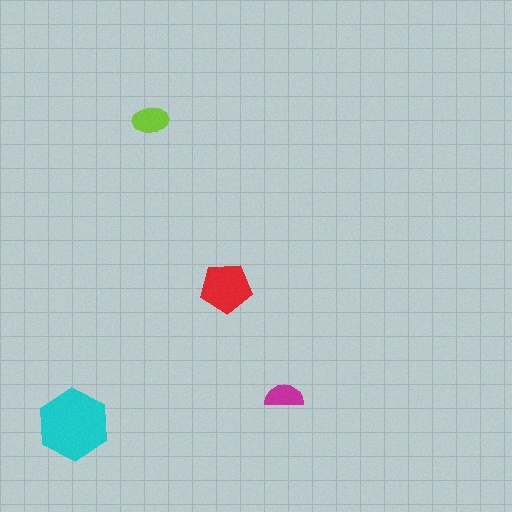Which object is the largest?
The cyan hexagon.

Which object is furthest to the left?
The cyan hexagon is leftmost.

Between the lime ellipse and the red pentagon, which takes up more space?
The red pentagon.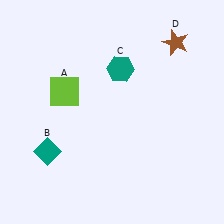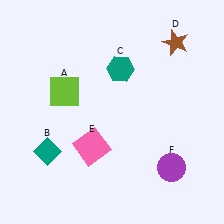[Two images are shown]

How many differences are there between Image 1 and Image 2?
There are 2 differences between the two images.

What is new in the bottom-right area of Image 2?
A purple circle (F) was added in the bottom-right area of Image 2.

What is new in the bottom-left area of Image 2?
A pink square (E) was added in the bottom-left area of Image 2.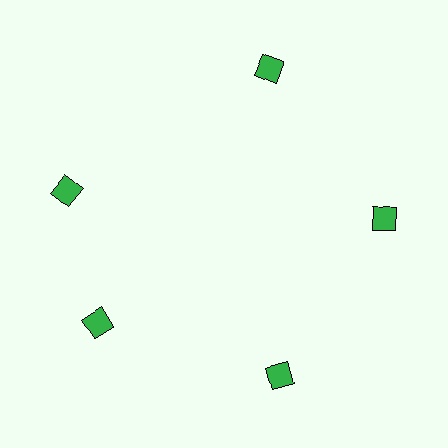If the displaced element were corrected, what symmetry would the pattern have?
It would have 5-fold rotational symmetry — the pattern would map onto itself every 72 degrees.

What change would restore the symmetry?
The symmetry would be restored by rotating it back into even spacing with its neighbors so that all 5 diamonds sit at equal angles and equal distance from the center.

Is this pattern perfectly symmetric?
No. The 5 green diamonds are arranged in a ring, but one element near the 10 o'clock position is rotated out of alignment along the ring, breaking the 5-fold rotational symmetry.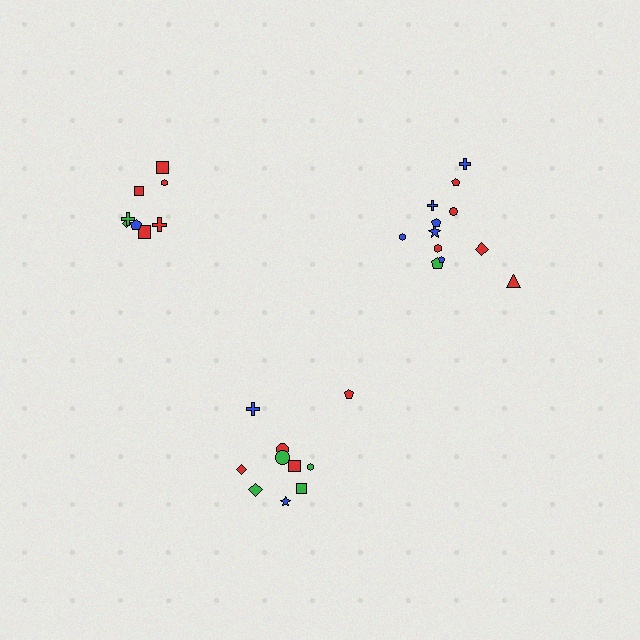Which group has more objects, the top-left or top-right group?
The top-right group.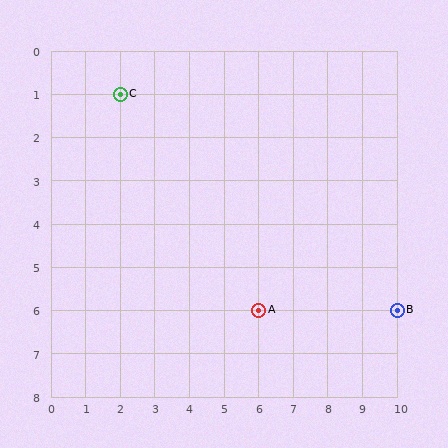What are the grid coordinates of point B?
Point B is at grid coordinates (10, 6).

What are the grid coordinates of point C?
Point C is at grid coordinates (2, 1).